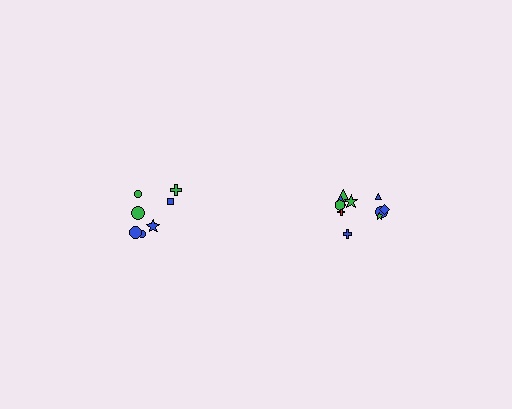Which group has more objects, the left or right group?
The right group.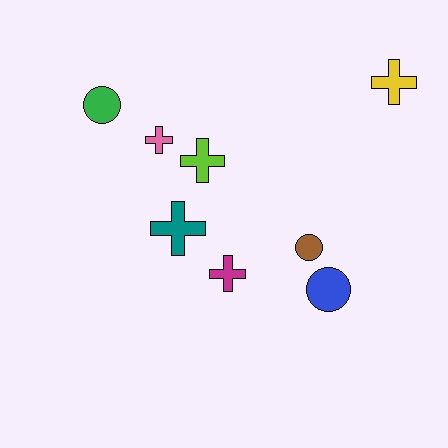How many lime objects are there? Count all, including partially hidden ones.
There is 1 lime object.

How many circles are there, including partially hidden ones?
There are 3 circles.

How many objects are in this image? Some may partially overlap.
There are 8 objects.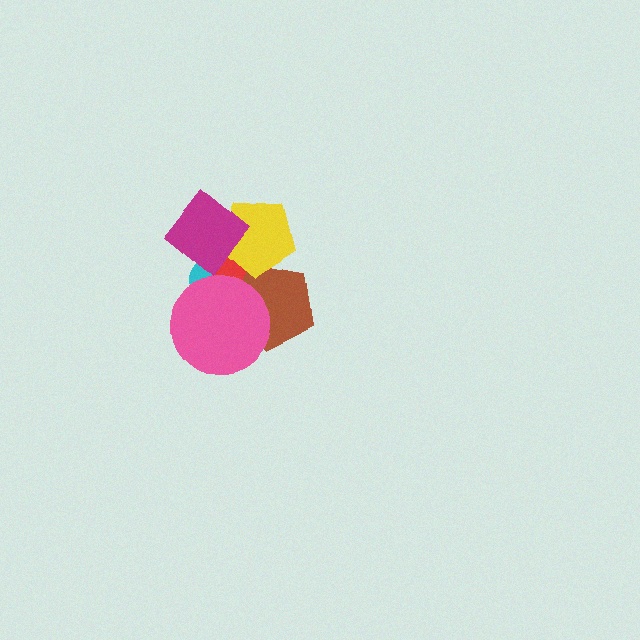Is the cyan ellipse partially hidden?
Yes, it is partially covered by another shape.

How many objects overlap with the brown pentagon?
4 objects overlap with the brown pentagon.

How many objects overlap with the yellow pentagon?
4 objects overlap with the yellow pentagon.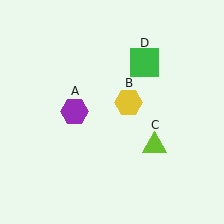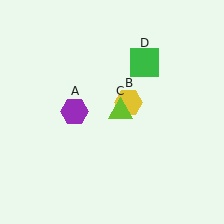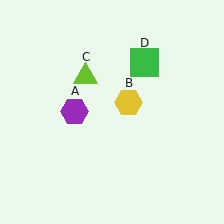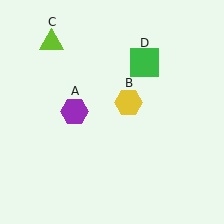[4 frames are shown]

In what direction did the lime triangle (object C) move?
The lime triangle (object C) moved up and to the left.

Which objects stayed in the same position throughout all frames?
Purple hexagon (object A) and yellow hexagon (object B) and green square (object D) remained stationary.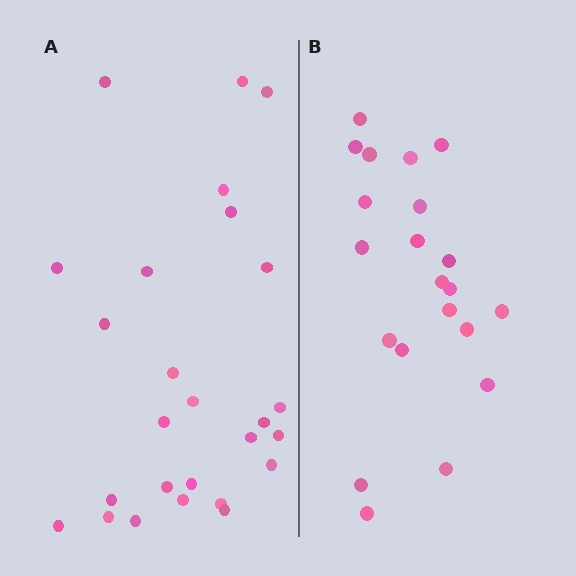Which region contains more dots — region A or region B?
Region A (the left region) has more dots.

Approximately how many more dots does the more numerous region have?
Region A has about 5 more dots than region B.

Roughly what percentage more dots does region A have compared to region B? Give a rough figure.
About 25% more.